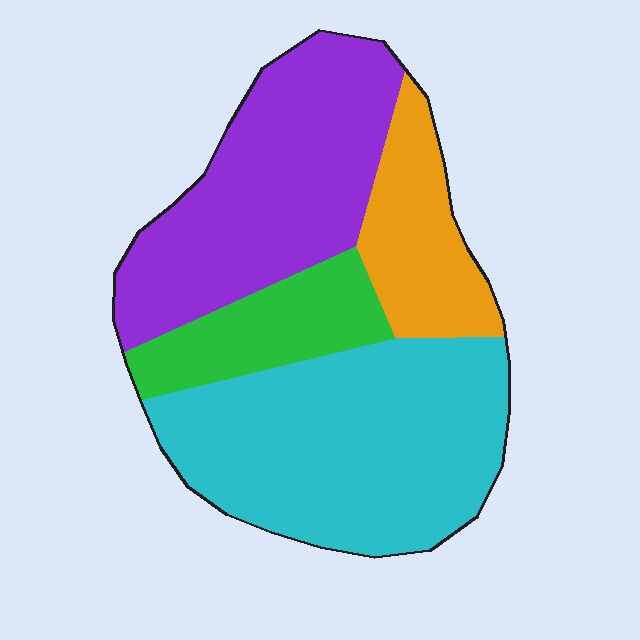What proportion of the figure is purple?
Purple covers 32% of the figure.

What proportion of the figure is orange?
Orange covers about 15% of the figure.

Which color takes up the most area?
Cyan, at roughly 40%.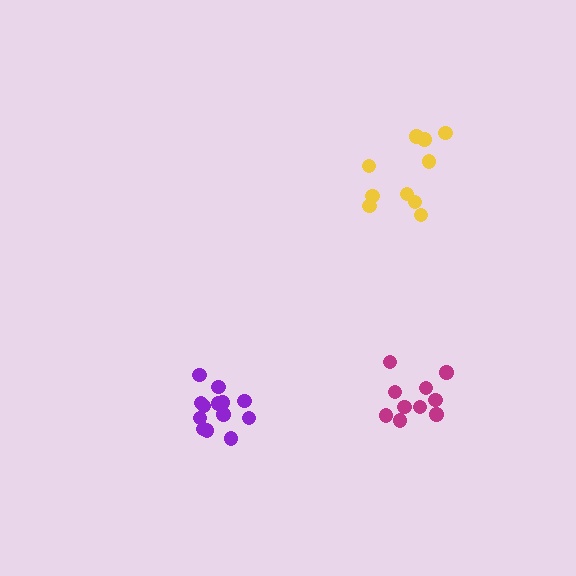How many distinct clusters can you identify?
There are 3 distinct clusters.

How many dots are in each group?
Group 1: 10 dots, Group 2: 10 dots, Group 3: 13 dots (33 total).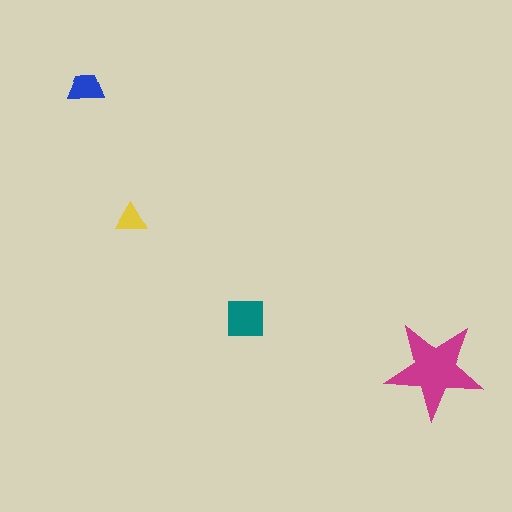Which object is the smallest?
The yellow triangle.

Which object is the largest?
The magenta star.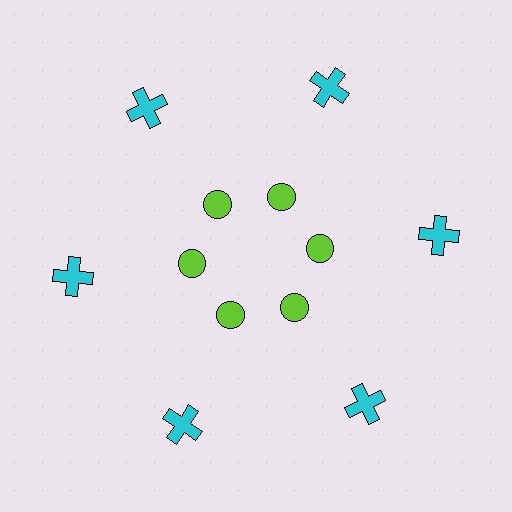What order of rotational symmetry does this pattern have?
This pattern has 6-fold rotational symmetry.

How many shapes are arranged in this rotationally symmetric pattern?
There are 12 shapes, arranged in 6 groups of 2.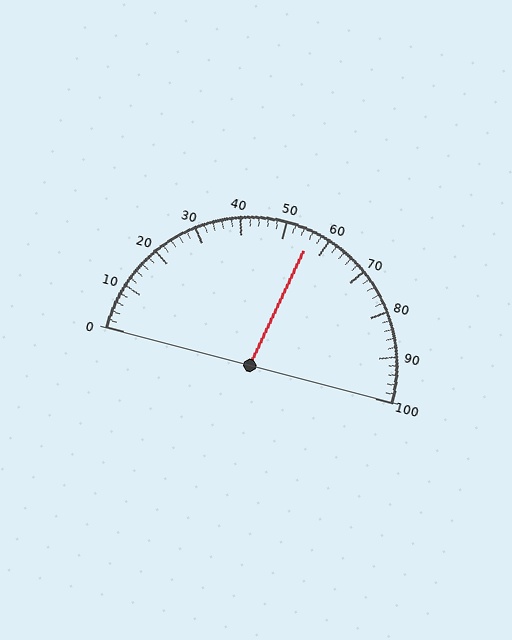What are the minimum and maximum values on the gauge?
The gauge ranges from 0 to 100.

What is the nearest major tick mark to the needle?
The nearest major tick mark is 60.